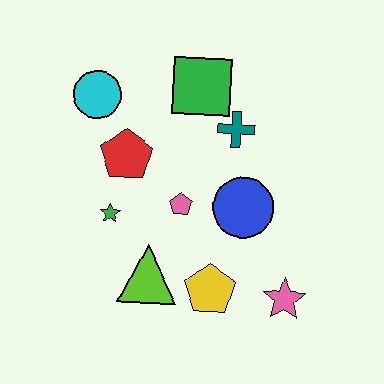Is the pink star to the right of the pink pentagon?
Yes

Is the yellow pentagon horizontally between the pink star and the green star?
Yes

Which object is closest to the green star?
The red pentagon is closest to the green star.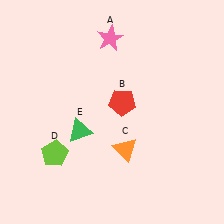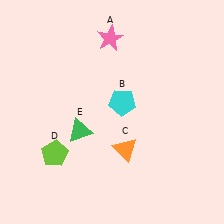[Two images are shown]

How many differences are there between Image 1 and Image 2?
There is 1 difference between the two images.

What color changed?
The pentagon (B) changed from red in Image 1 to cyan in Image 2.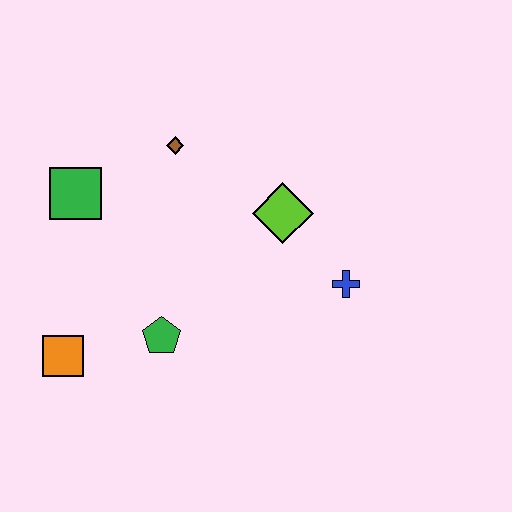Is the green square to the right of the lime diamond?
No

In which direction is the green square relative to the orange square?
The green square is above the orange square.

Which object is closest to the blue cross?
The lime diamond is closest to the blue cross.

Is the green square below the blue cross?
No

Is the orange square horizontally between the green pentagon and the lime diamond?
No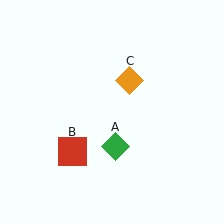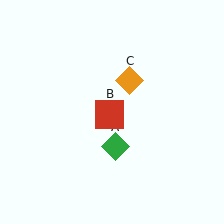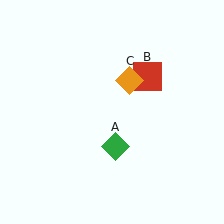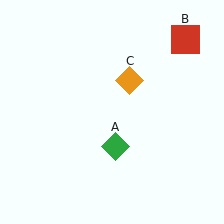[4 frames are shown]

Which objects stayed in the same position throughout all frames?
Green diamond (object A) and orange diamond (object C) remained stationary.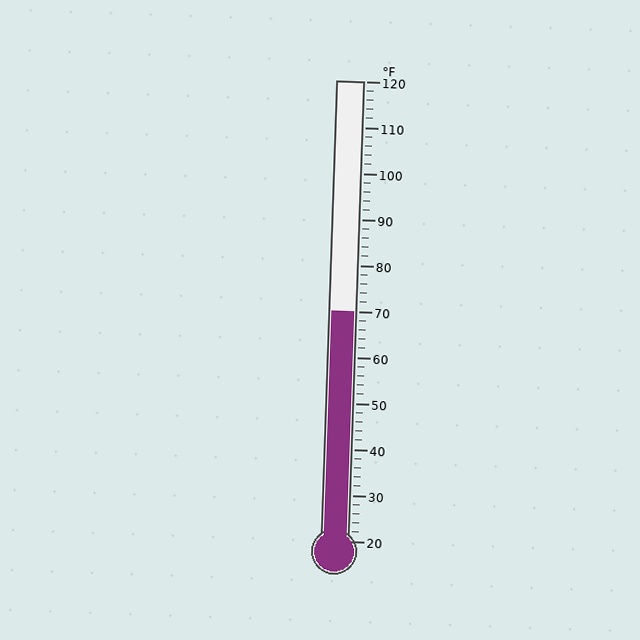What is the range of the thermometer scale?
The thermometer scale ranges from 20°F to 120°F.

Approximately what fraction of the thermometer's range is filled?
The thermometer is filled to approximately 50% of its range.